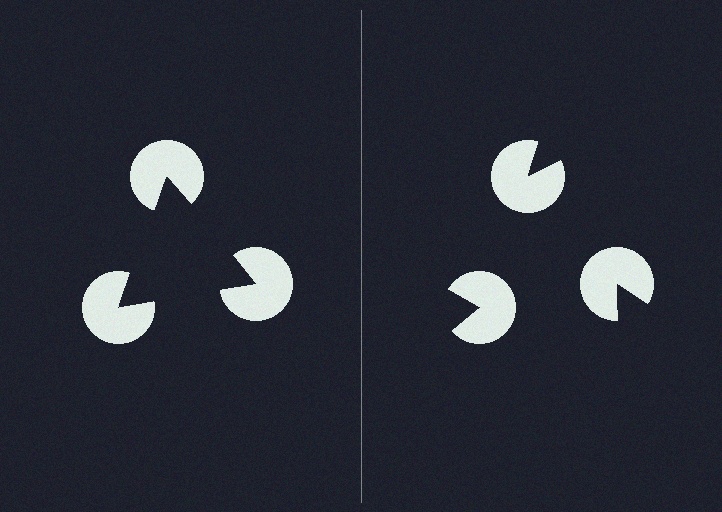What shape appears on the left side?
An illusory triangle.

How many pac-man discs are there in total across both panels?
6 — 3 on each side.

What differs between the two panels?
The pac-man discs are positioned identically on both sides; only the wedge orientations differ. On the left they align to a triangle; on the right they are misaligned.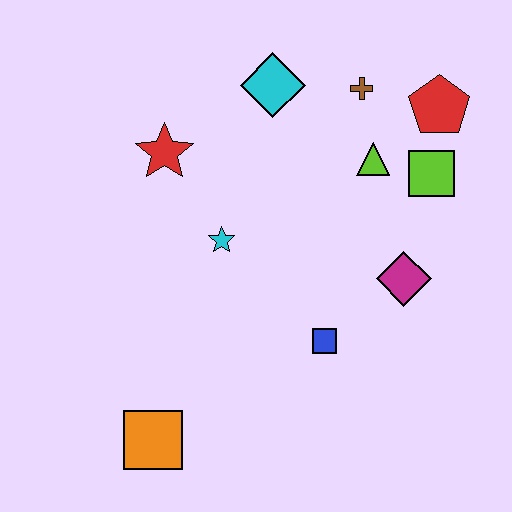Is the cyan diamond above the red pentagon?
Yes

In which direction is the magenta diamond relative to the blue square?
The magenta diamond is to the right of the blue square.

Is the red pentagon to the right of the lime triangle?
Yes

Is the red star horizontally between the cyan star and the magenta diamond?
No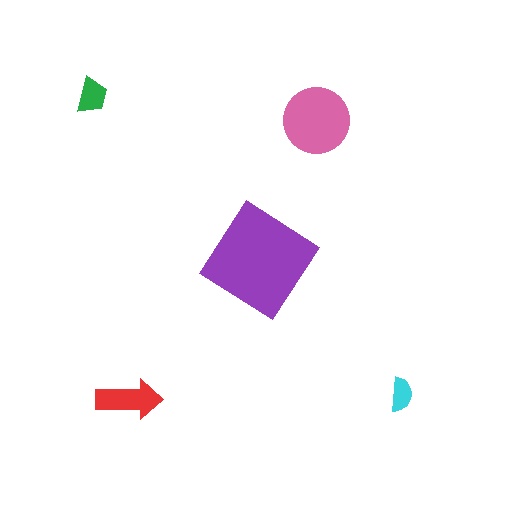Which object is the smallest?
The cyan semicircle.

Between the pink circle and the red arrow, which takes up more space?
The pink circle.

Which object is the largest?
The purple diamond.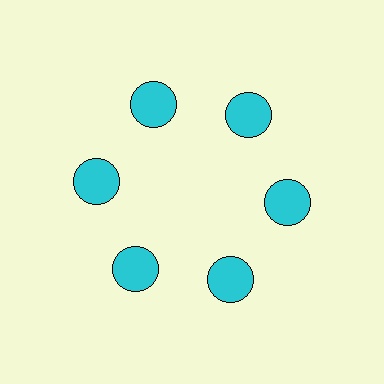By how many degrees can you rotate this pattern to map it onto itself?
The pattern maps onto itself every 60 degrees of rotation.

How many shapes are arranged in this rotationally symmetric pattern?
There are 6 shapes, arranged in 6 groups of 1.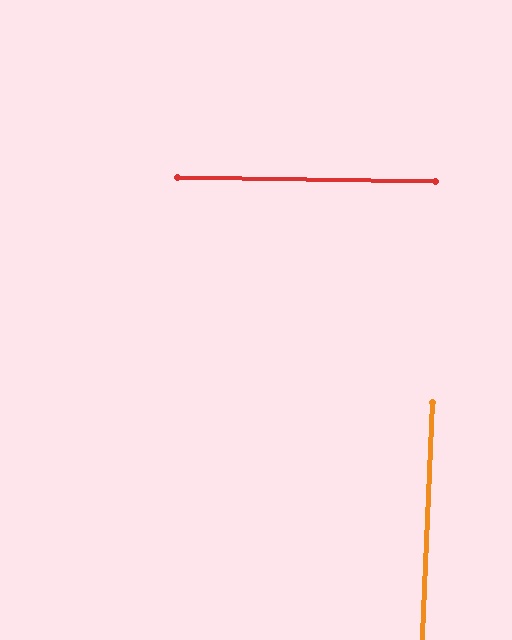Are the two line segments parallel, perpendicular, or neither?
Perpendicular — they meet at approximately 89°.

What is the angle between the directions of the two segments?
Approximately 89 degrees.